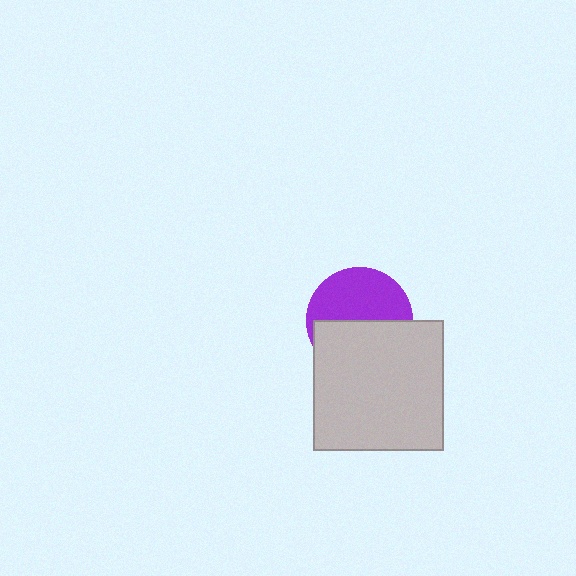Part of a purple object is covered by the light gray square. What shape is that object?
It is a circle.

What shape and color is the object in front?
The object in front is a light gray square.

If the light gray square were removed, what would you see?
You would see the complete purple circle.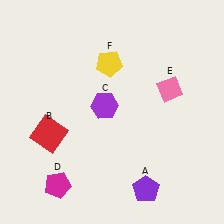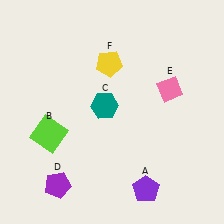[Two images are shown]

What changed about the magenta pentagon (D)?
In Image 1, D is magenta. In Image 2, it changed to purple.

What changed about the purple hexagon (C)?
In Image 1, C is purple. In Image 2, it changed to teal.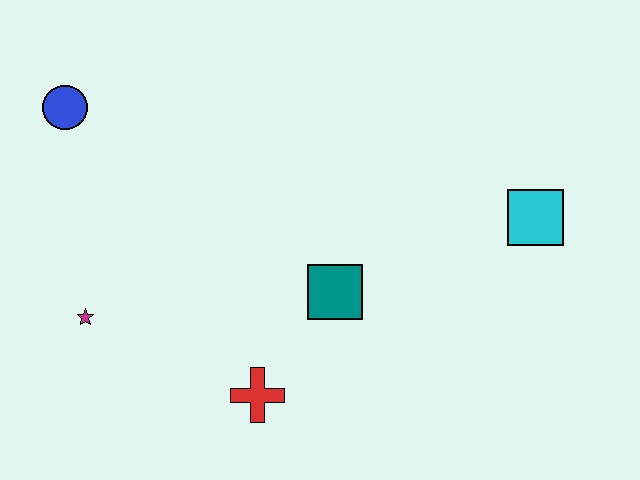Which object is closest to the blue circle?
The magenta star is closest to the blue circle.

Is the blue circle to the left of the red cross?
Yes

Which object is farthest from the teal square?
The blue circle is farthest from the teal square.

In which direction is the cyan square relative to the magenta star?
The cyan square is to the right of the magenta star.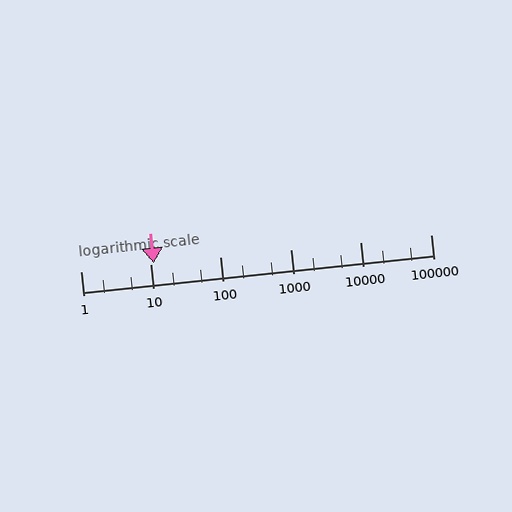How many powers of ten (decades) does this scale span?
The scale spans 5 decades, from 1 to 100000.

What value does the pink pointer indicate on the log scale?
The pointer indicates approximately 11.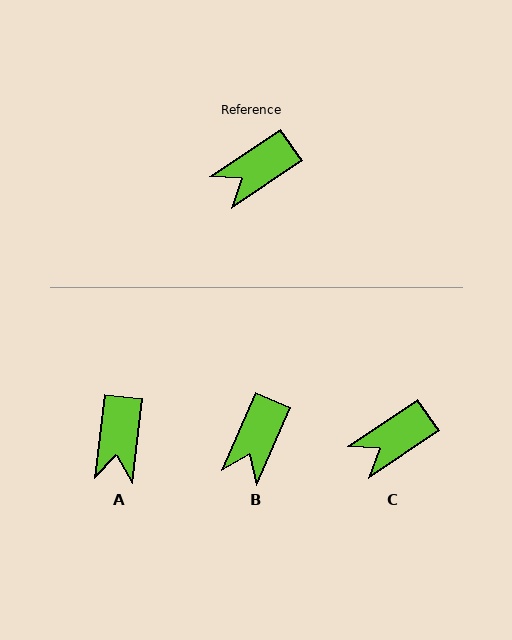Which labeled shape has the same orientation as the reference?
C.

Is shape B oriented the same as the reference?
No, it is off by about 32 degrees.